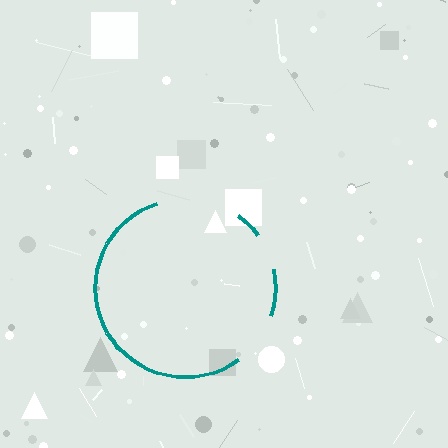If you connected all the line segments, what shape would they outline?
They would outline a circle.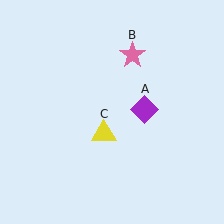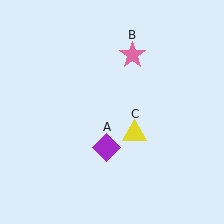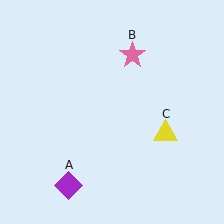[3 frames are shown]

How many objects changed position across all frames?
2 objects changed position: purple diamond (object A), yellow triangle (object C).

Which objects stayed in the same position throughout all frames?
Pink star (object B) remained stationary.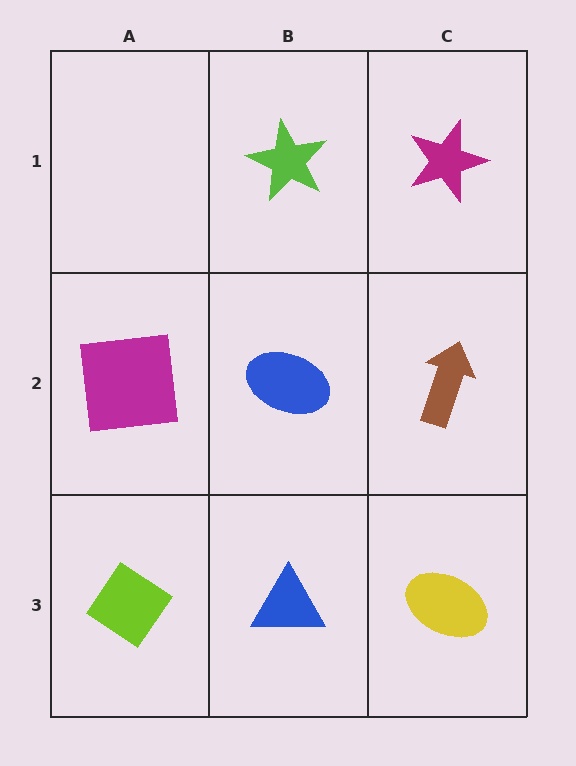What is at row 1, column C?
A magenta star.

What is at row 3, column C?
A yellow ellipse.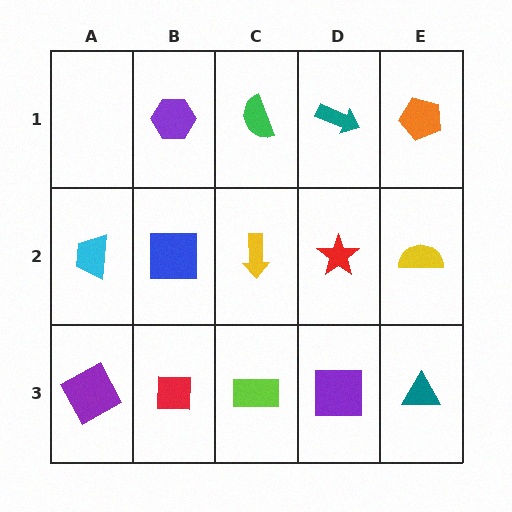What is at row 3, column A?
A purple square.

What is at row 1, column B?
A purple hexagon.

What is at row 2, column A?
A cyan trapezoid.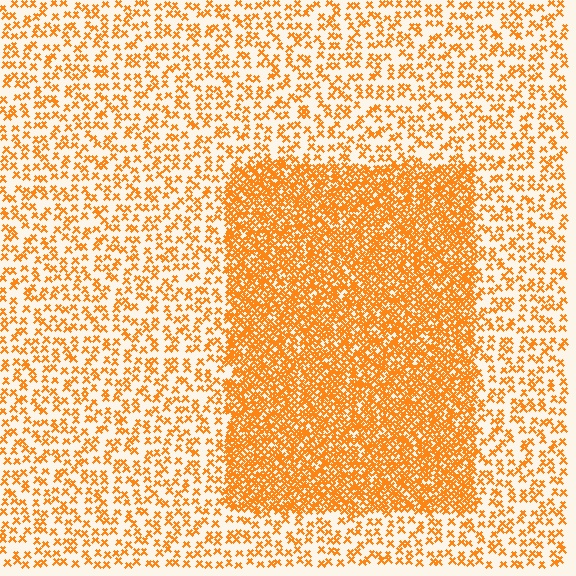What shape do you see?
I see a rectangle.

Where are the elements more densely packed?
The elements are more densely packed inside the rectangle boundary.